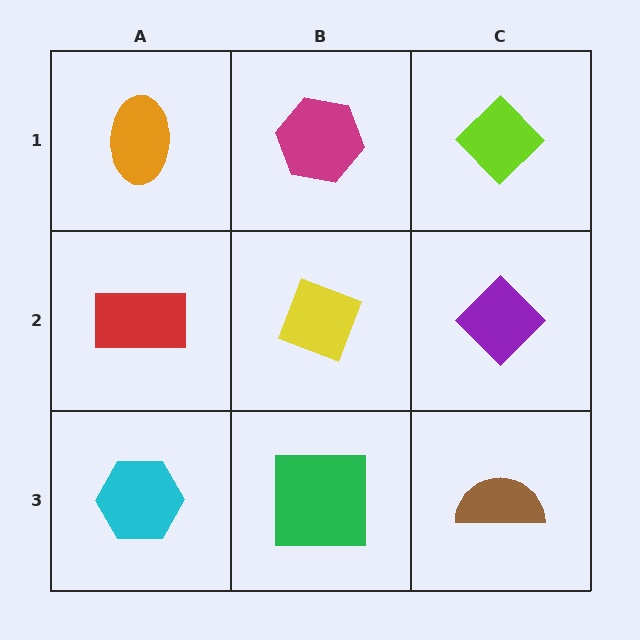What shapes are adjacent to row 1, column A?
A red rectangle (row 2, column A), a magenta hexagon (row 1, column B).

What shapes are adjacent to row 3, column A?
A red rectangle (row 2, column A), a green square (row 3, column B).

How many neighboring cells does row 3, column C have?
2.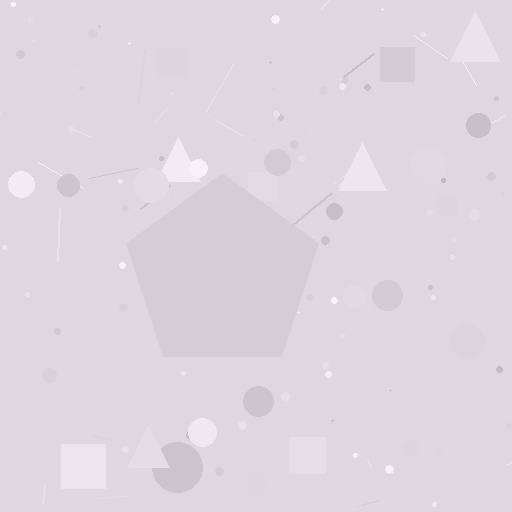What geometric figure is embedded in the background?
A pentagon is embedded in the background.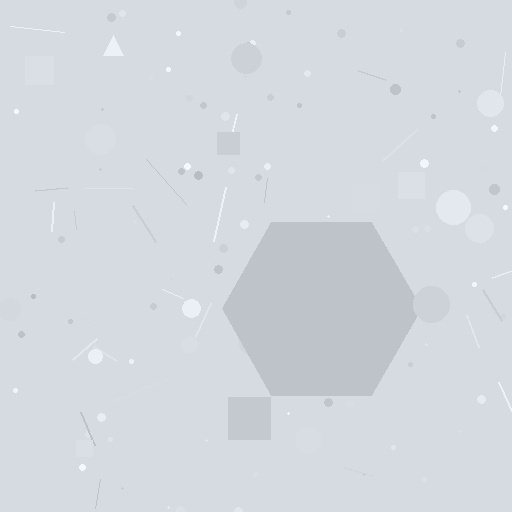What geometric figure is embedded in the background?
A hexagon is embedded in the background.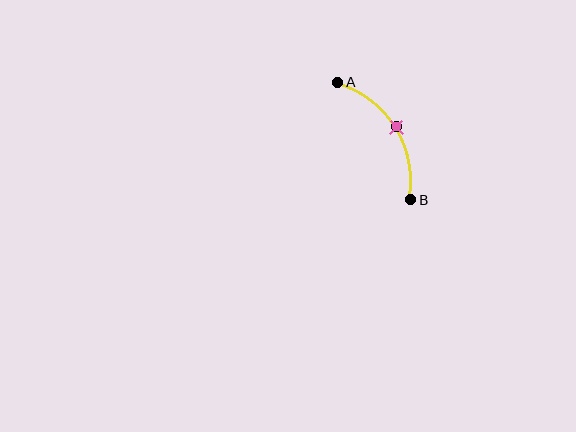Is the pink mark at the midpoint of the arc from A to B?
Yes. The pink mark lies on the arc at equal arc-length from both A and B — it is the arc midpoint.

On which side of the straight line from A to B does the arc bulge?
The arc bulges to the right of the straight line connecting A and B.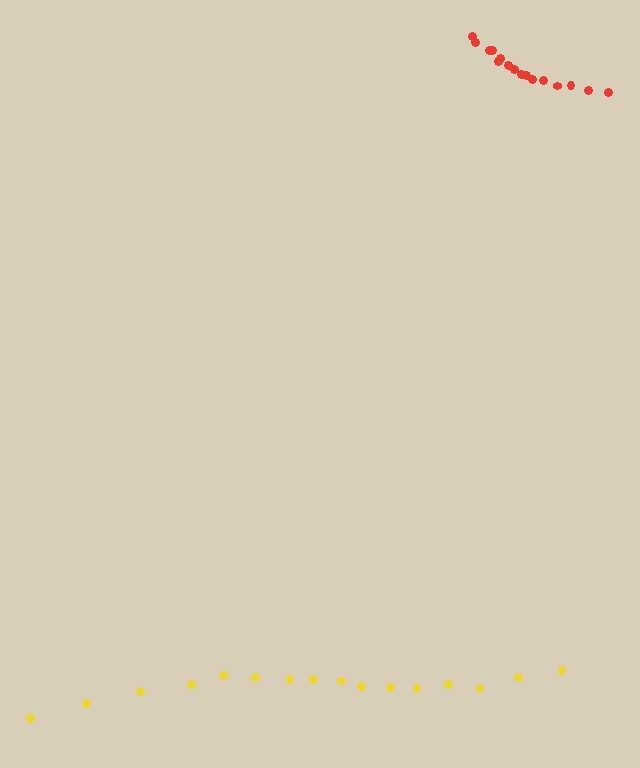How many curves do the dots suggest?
There are 2 distinct paths.